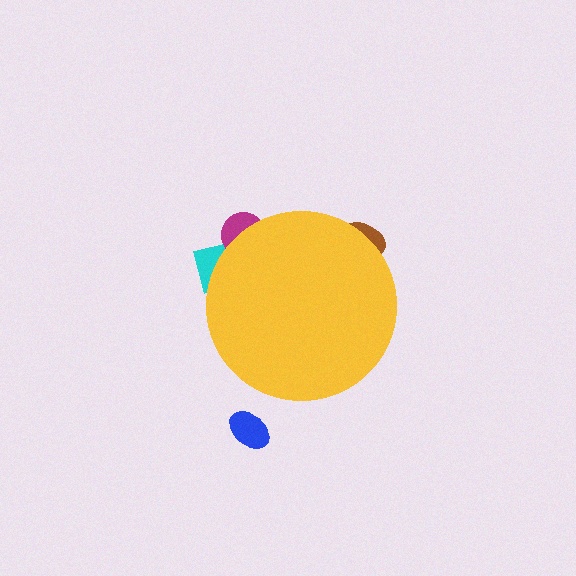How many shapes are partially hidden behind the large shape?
3 shapes are partially hidden.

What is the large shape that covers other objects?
A yellow circle.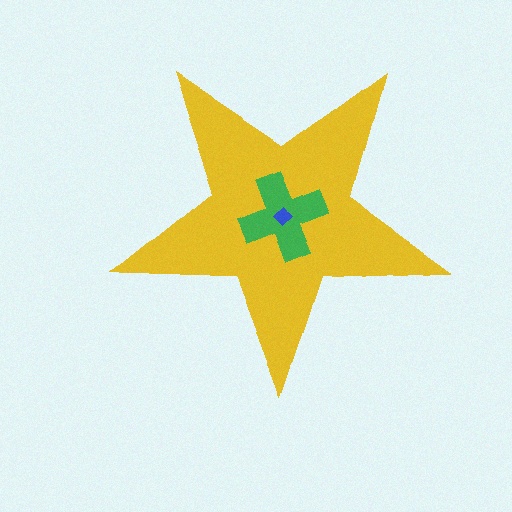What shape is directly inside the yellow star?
The green cross.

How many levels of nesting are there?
3.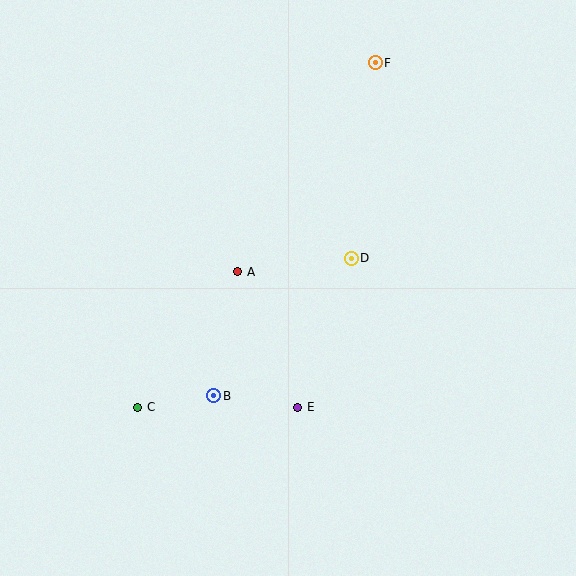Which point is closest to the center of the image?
Point A at (238, 272) is closest to the center.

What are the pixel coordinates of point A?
Point A is at (238, 272).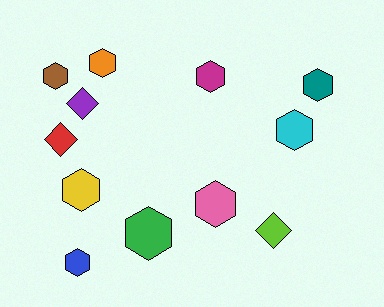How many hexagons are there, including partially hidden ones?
There are 9 hexagons.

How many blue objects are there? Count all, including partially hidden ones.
There is 1 blue object.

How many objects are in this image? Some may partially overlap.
There are 12 objects.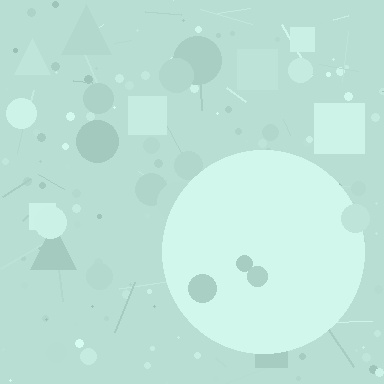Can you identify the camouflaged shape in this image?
The camouflaged shape is a circle.